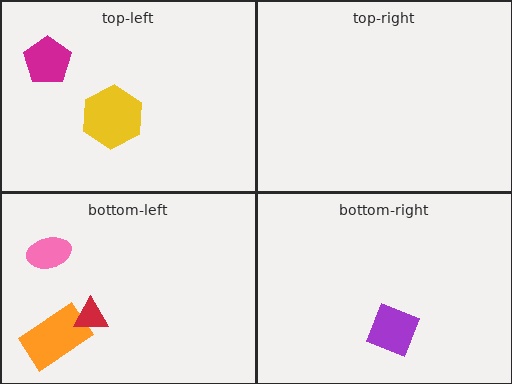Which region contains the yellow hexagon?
The top-left region.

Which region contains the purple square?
The bottom-right region.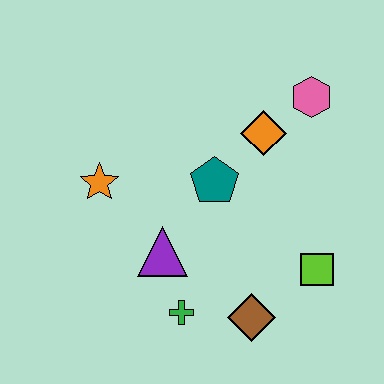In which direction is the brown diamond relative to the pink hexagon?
The brown diamond is below the pink hexagon.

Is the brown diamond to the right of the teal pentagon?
Yes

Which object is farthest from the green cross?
The pink hexagon is farthest from the green cross.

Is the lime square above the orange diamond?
No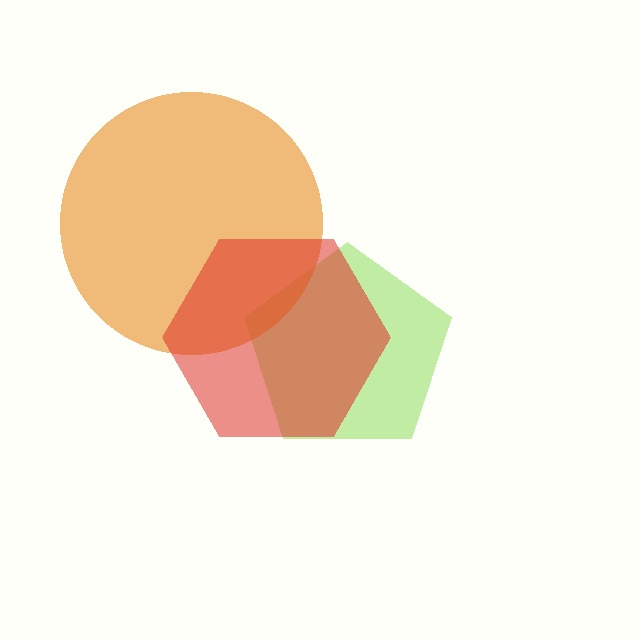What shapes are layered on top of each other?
The layered shapes are: a lime pentagon, an orange circle, a red hexagon.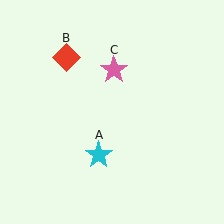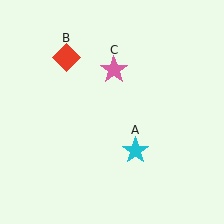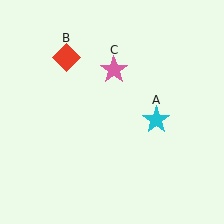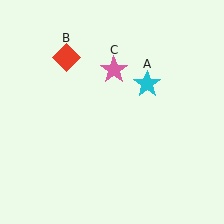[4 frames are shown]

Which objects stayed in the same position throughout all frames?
Red diamond (object B) and pink star (object C) remained stationary.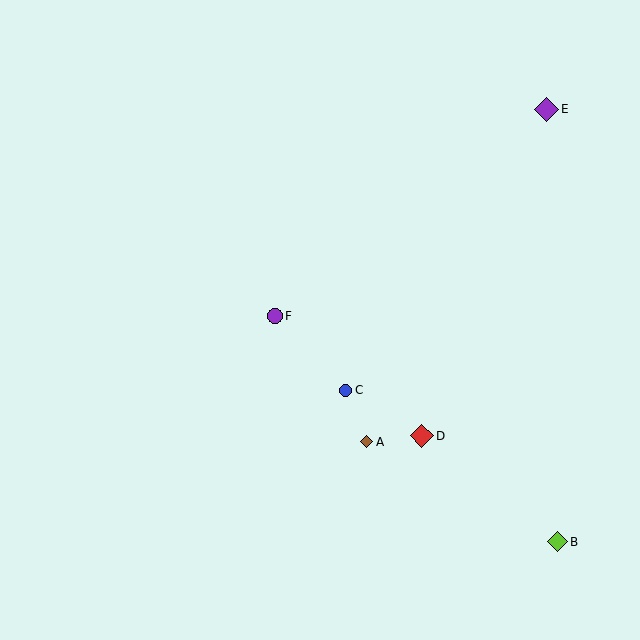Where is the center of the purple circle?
The center of the purple circle is at (275, 316).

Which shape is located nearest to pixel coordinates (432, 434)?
The red diamond (labeled D) at (422, 436) is nearest to that location.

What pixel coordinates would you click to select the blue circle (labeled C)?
Click at (346, 390) to select the blue circle C.